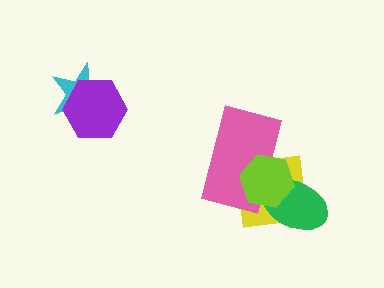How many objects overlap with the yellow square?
3 objects overlap with the yellow square.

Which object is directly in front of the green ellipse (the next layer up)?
The pink rectangle is directly in front of the green ellipse.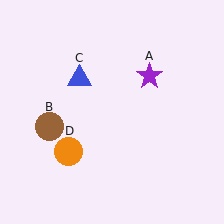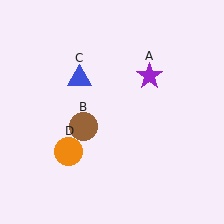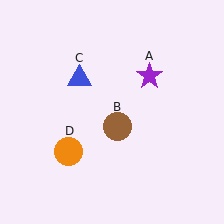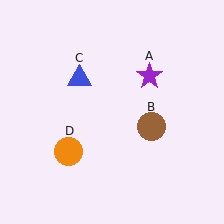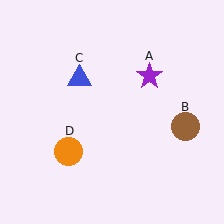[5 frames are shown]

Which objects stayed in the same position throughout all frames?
Purple star (object A) and blue triangle (object C) and orange circle (object D) remained stationary.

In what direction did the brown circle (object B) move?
The brown circle (object B) moved right.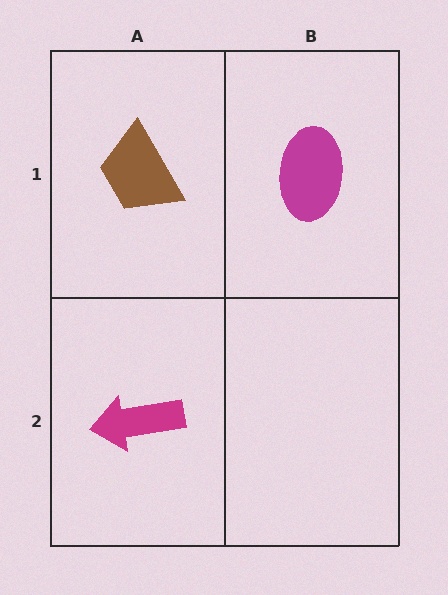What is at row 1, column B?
A magenta ellipse.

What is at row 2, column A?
A magenta arrow.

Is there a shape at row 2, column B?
No, that cell is empty.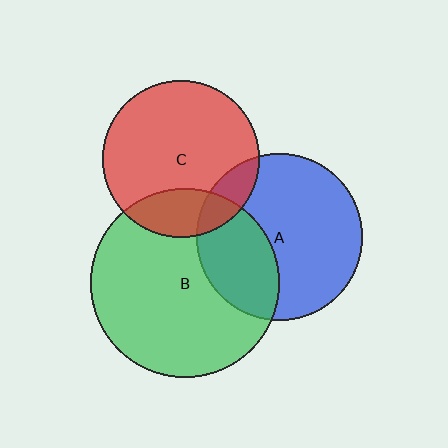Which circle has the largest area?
Circle B (green).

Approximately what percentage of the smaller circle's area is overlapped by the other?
Approximately 20%.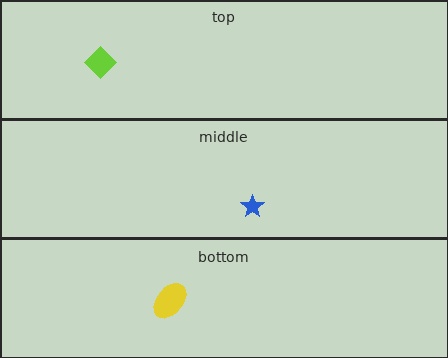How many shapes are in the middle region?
1.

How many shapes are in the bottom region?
1.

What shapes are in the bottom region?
The yellow ellipse.